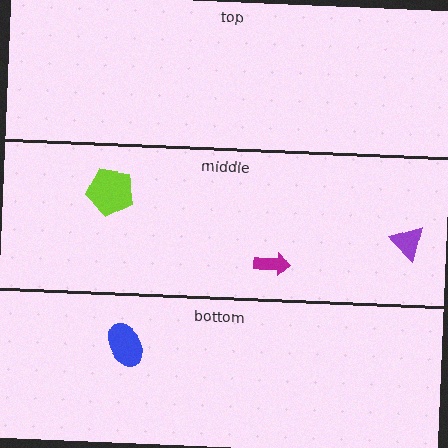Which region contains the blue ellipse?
The bottom region.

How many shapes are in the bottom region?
1.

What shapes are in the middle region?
The purple triangle, the lime pentagon, the magenta arrow.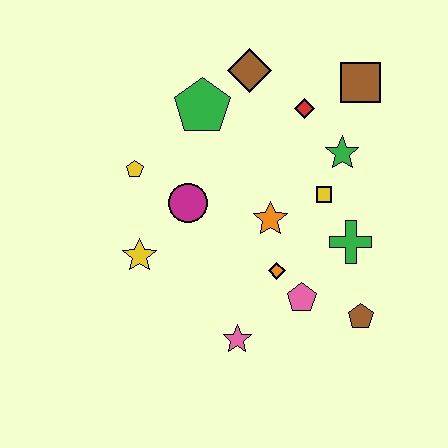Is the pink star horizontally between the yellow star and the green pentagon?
No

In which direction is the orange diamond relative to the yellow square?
The orange diamond is below the yellow square.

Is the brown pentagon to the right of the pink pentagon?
Yes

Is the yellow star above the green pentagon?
No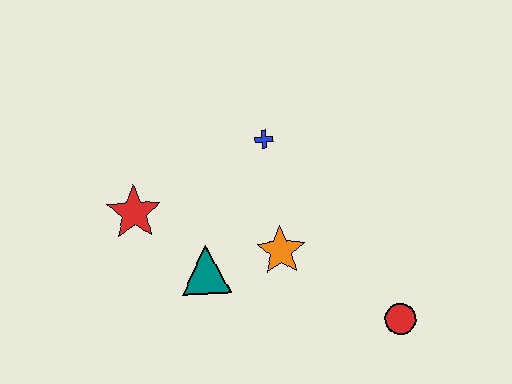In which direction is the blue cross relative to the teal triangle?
The blue cross is above the teal triangle.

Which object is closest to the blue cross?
The orange star is closest to the blue cross.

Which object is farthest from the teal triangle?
The red circle is farthest from the teal triangle.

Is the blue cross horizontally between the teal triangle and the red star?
No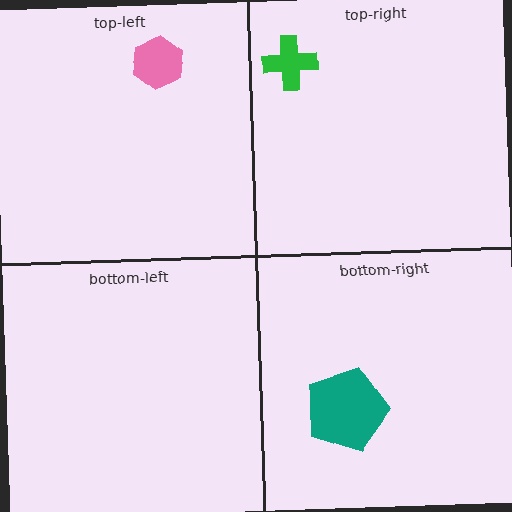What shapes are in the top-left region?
The pink hexagon.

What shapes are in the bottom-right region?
The teal pentagon.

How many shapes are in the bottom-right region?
1.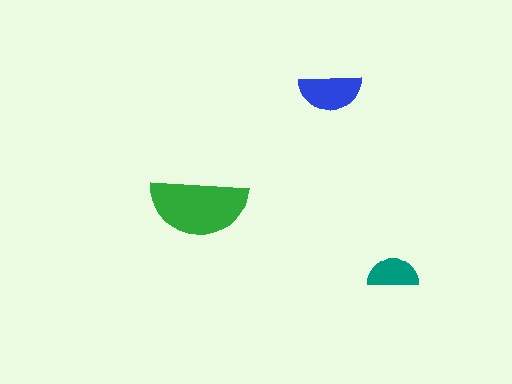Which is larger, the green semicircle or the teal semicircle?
The green one.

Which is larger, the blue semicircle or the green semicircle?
The green one.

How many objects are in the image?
There are 3 objects in the image.